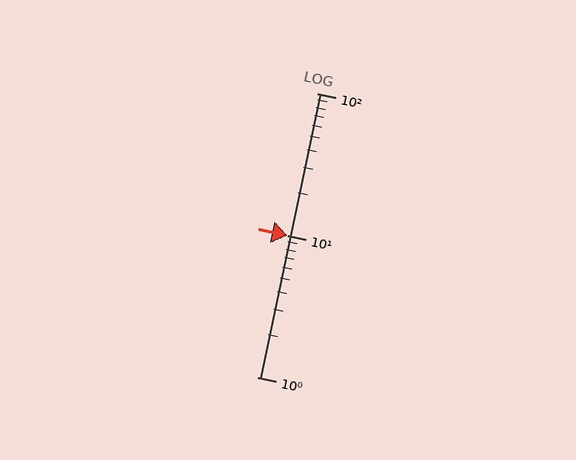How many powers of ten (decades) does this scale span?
The scale spans 2 decades, from 1 to 100.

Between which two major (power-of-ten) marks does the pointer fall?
The pointer is between 1 and 10.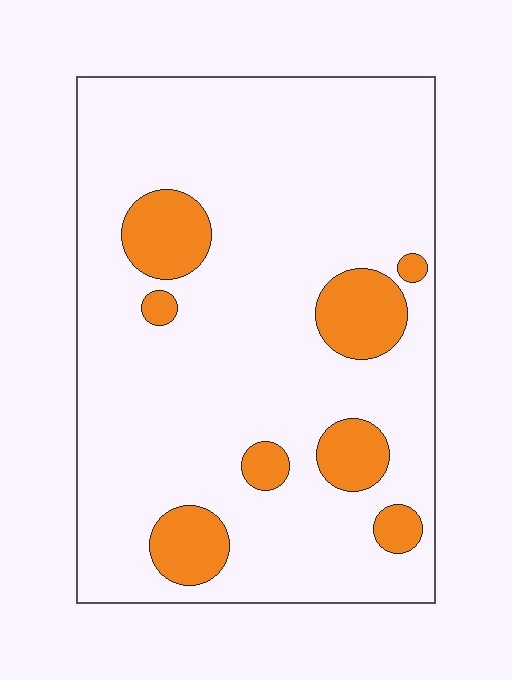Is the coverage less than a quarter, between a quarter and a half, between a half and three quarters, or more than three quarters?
Less than a quarter.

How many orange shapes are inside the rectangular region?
8.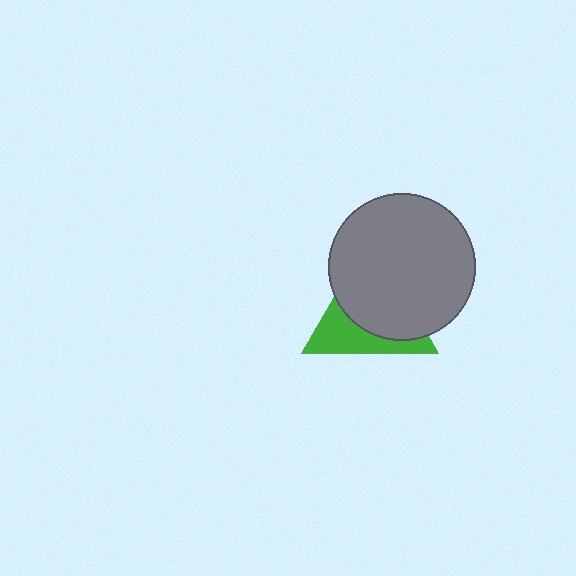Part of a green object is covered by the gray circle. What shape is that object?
It is a triangle.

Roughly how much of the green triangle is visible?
A small part of it is visible (roughly 38%).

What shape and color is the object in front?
The object in front is a gray circle.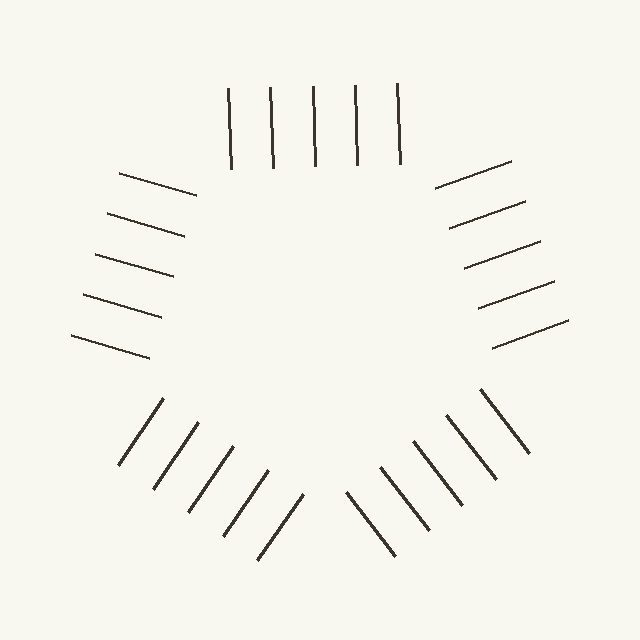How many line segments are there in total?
25 — 5 along each of the 5 edges.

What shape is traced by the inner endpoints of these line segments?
An illusory pentagon — the line segments terminate on its edges but no continuous stroke is drawn.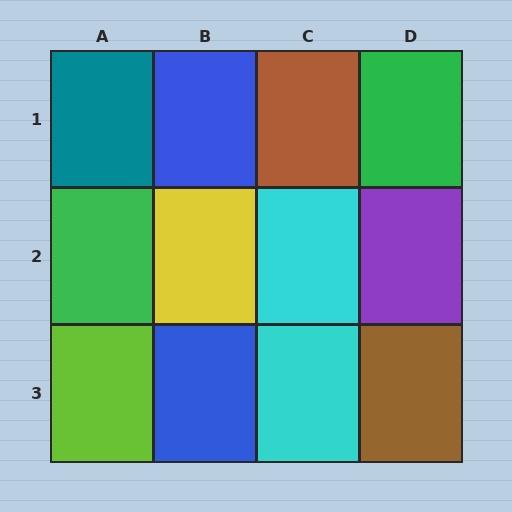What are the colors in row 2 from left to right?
Green, yellow, cyan, purple.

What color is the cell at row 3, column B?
Blue.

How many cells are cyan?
2 cells are cyan.